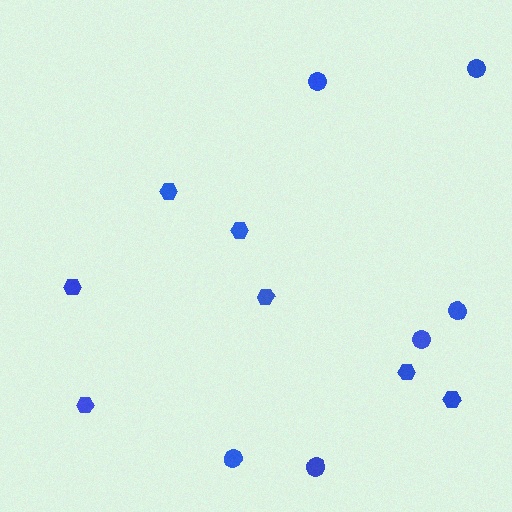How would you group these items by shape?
There are 2 groups: one group of hexagons (7) and one group of circles (6).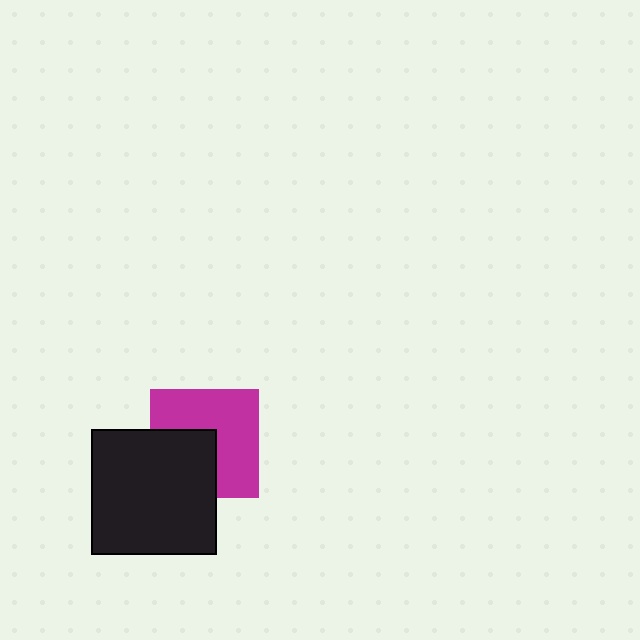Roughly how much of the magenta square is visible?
About half of it is visible (roughly 61%).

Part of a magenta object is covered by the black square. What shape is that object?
It is a square.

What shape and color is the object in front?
The object in front is a black square.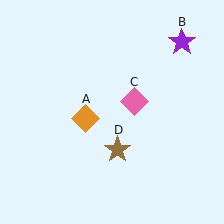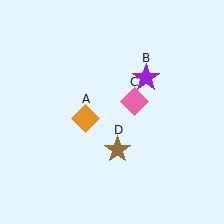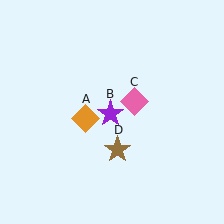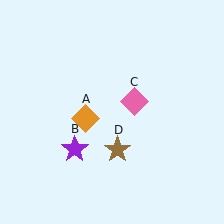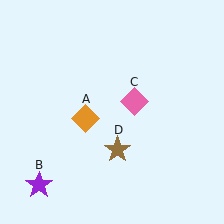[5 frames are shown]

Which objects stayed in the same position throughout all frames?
Orange diamond (object A) and pink diamond (object C) and brown star (object D) remained stationary.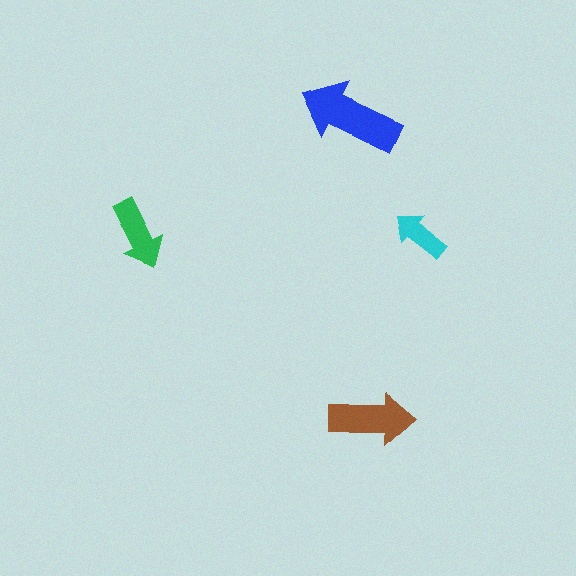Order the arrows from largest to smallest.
the blue one, the brown one, the green one, the cyan one.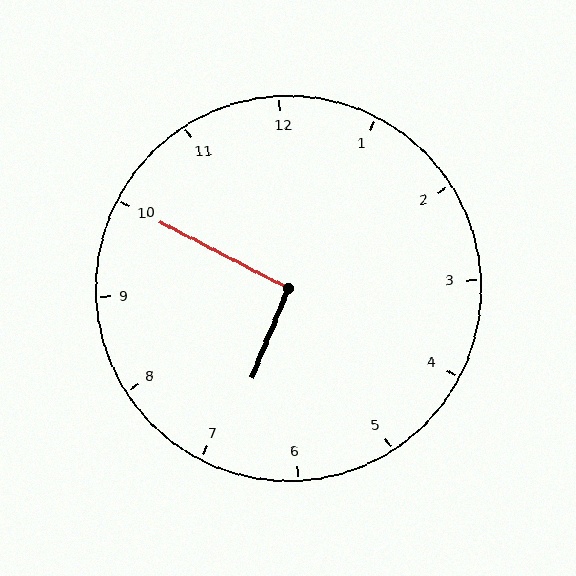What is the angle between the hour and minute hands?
Approximately 95 degrees.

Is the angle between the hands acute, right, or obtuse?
It is right.